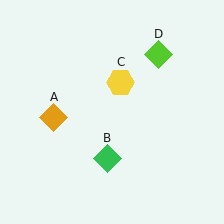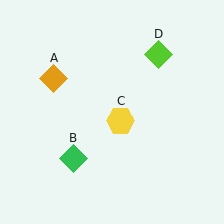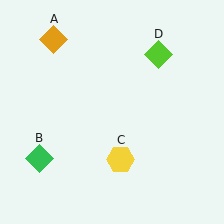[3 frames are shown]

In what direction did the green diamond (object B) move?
The green diamond (object B) moved left.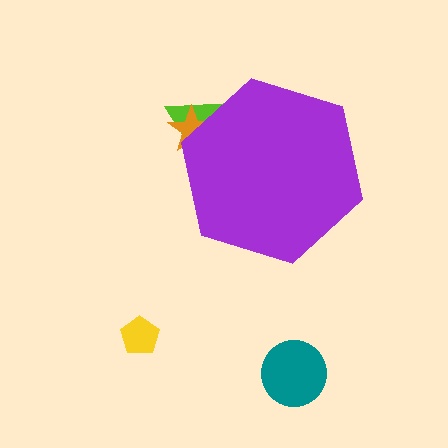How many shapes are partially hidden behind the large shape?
2 shapes are partially hidden.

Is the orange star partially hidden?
Yes, the orange star is partially hidden behind the purple hexagon.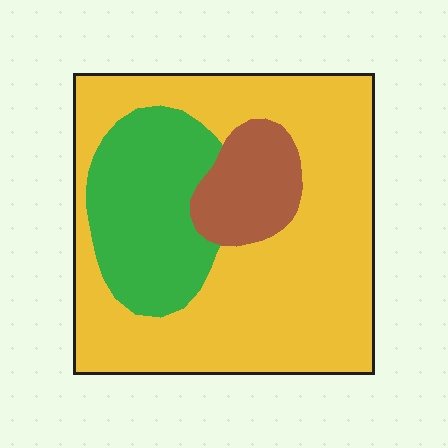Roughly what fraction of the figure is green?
Green covers around 25% of the figure.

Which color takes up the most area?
Yellow, at roughly 65%.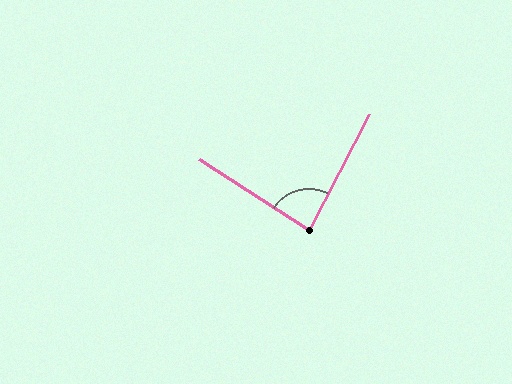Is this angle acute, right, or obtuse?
It is acute.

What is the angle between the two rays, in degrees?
Approximately 84 degrees.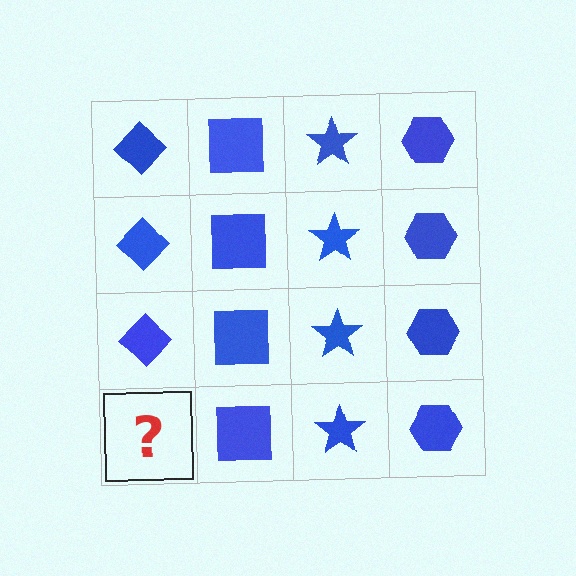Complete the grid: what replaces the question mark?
The question mark should be replaced with a blue diamond.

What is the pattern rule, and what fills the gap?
The rule is that each column has a consistent shape. The gap should be filled with a blue diamond.